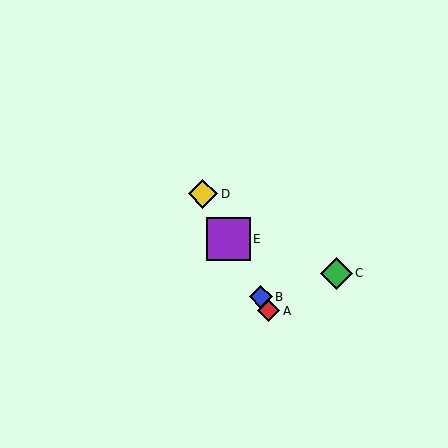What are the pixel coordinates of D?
Object D is at (203, 194).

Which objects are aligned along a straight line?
Objects A, B, D, E are aligned along a straight line.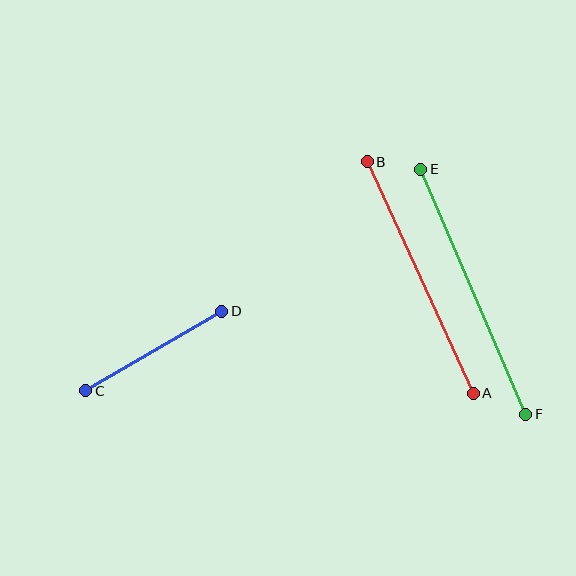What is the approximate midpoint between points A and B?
The midpoint is at approximately (420, 277) pixels.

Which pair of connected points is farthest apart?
Points E and F are farthest apart.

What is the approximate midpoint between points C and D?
The midpoint is at approximately (154, 351) pixels.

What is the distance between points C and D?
The distance is approximately 158 pixels.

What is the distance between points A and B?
The distance is approximately 255 pixels.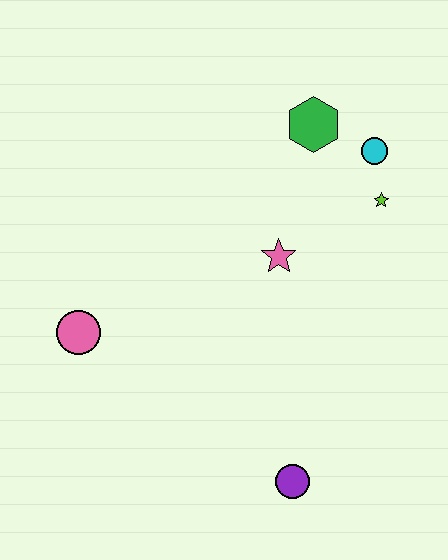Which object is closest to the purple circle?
The pink star is closest to the purple circle.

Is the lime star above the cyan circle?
No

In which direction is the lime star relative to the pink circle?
The lime star is to the right of the pink circle.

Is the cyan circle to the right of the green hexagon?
Yes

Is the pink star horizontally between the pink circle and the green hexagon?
Yes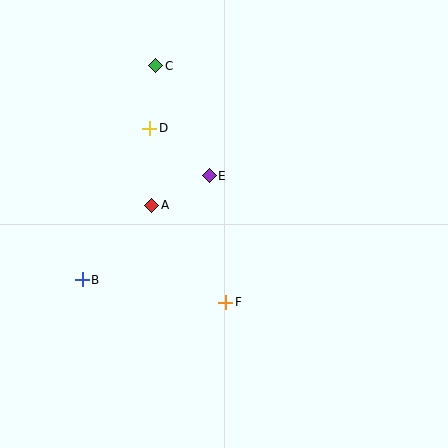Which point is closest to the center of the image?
Point E at (209, 176) is closest to the center.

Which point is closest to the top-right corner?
Point E is closest to the top-right corner.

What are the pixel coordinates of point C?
Point C is at (156, 66).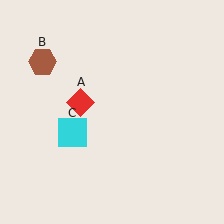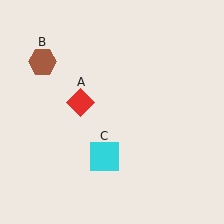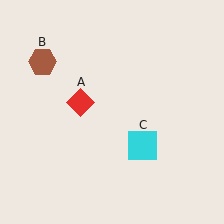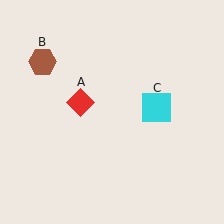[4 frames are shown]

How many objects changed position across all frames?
1 object changed position: cyan square (object C).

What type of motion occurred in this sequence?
The cyan square (object C) rotated counterclockwise around the center of the scene.